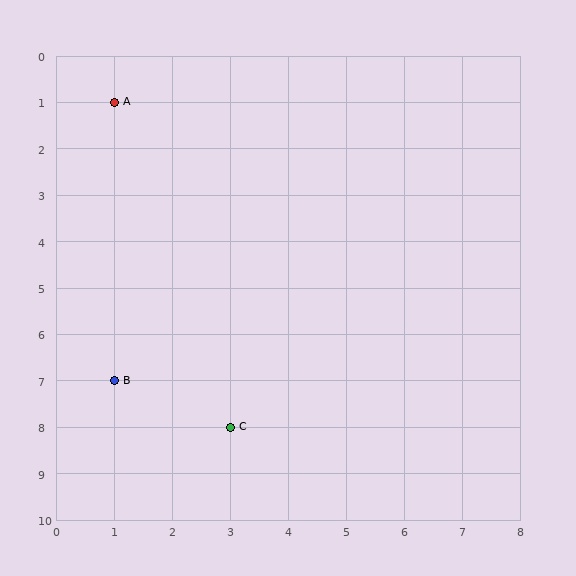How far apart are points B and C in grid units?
Points B and C are 2 columns and 1 row apart (about 2.2 grid units diagonally).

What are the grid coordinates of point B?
Point B is at grid coordinates (1, 7).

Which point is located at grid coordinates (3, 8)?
Point C is at (3, 8).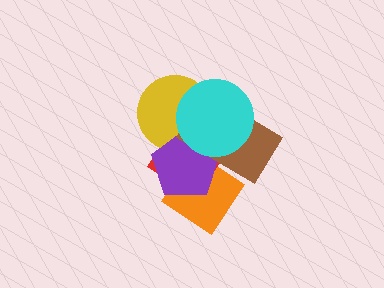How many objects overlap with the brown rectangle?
5 objects overlap with the brown rectangle.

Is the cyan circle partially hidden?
No, no other shape covers it.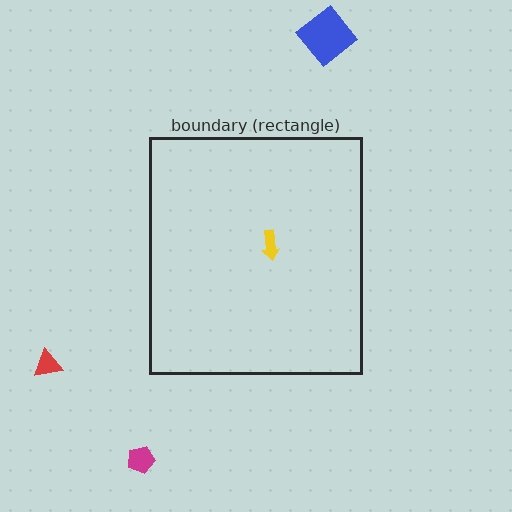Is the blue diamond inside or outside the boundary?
Outside.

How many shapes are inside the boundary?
1 inside, 3 outside.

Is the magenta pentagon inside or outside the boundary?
Outside.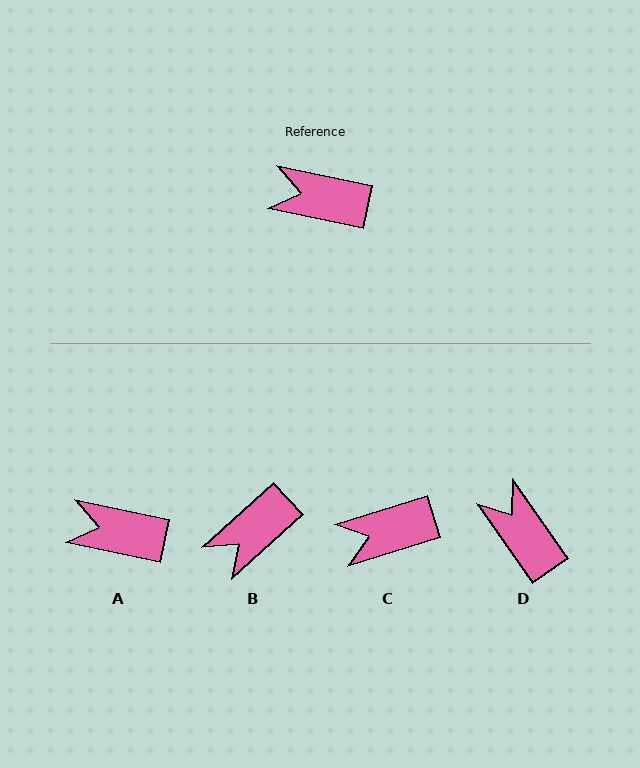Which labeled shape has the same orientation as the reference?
A.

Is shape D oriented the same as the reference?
No, it is off by about 44 degrees.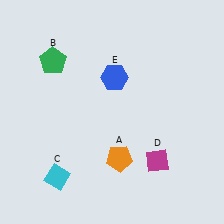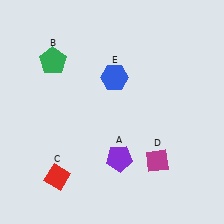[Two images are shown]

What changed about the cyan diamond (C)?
In Image 1, C is cyan. In Image 2, it changed to red.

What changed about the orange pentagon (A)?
In Image 1, A is orange. In Image 2, it changed to purple.